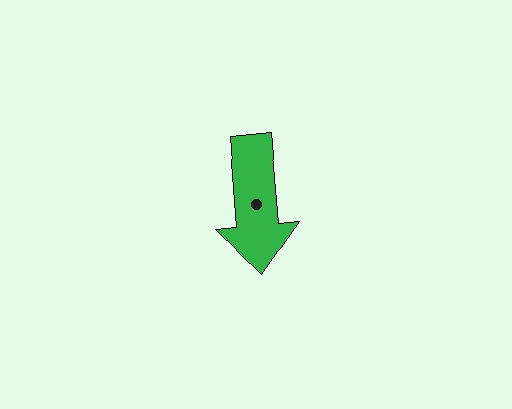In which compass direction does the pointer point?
South.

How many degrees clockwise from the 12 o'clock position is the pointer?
Approximately 175 degrees.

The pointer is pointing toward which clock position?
Roughly 6 o'clock.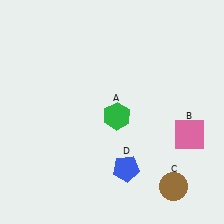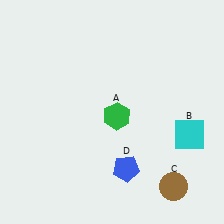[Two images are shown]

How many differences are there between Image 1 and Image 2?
There is 1 difference between the two images.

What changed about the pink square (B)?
In Image 1, B is pink. In Image 2, it changed to cyan.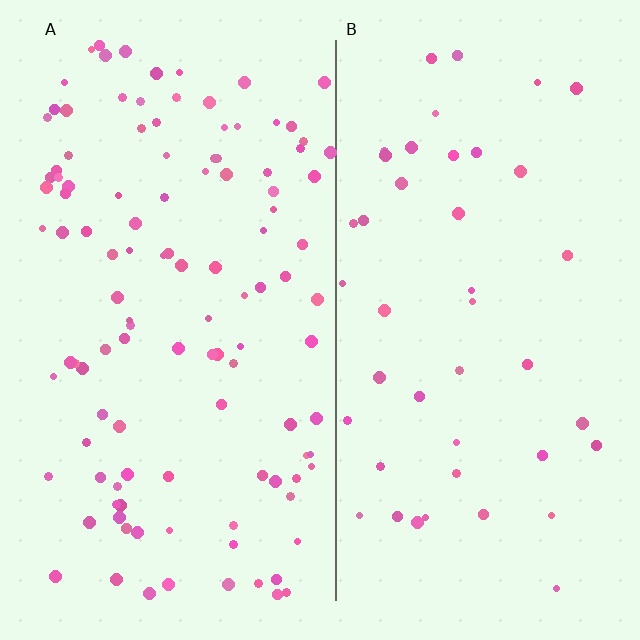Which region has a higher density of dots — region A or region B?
A (the left).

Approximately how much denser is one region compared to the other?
Approximately 2.6× — region A over region B.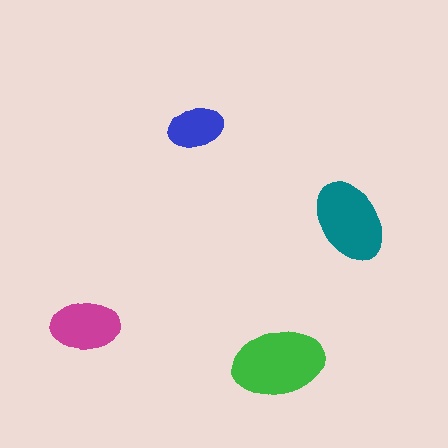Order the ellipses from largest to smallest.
the green one, the teal one, the magenta one, the blue one.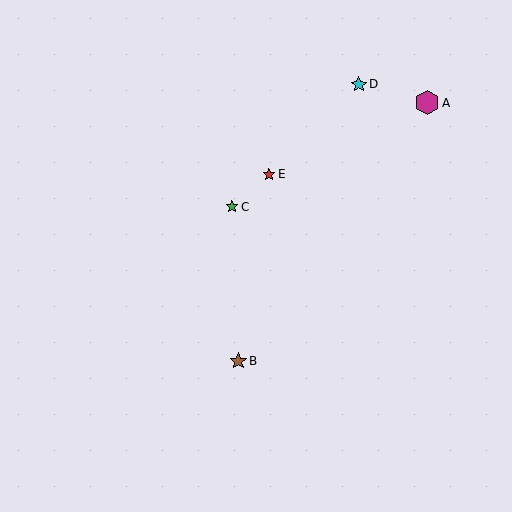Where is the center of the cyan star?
The center of the cyan star is at (359, 84).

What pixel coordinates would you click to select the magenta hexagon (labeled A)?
Click at (427, 103) to select the magenta hexagon A.